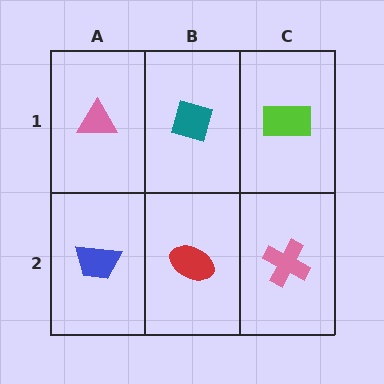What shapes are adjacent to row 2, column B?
A teal diamond (row 1, column B), a blue trapezoid (row 2, column A), a pink cross (row 2, column C).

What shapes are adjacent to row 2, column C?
A lime rectangle (row 1, column C), a red ellipse (row 2, column B).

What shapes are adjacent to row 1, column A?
A blue trapezoid (row 2, column A), a teal diamond (row 1, column B).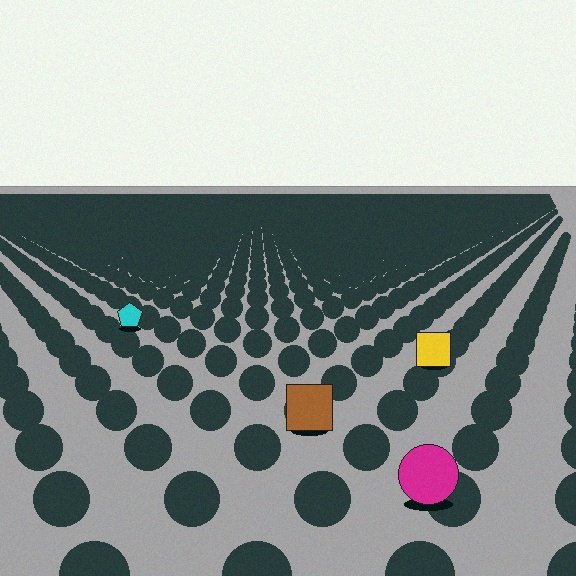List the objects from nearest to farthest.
From nearest to farthest: the magenta circle, the brown square, the yellow square, the cyan pentagon.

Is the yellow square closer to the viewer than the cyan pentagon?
Yes. The yellow square is closer — you can tell from the texture gradient: the ground texture is coarser near it.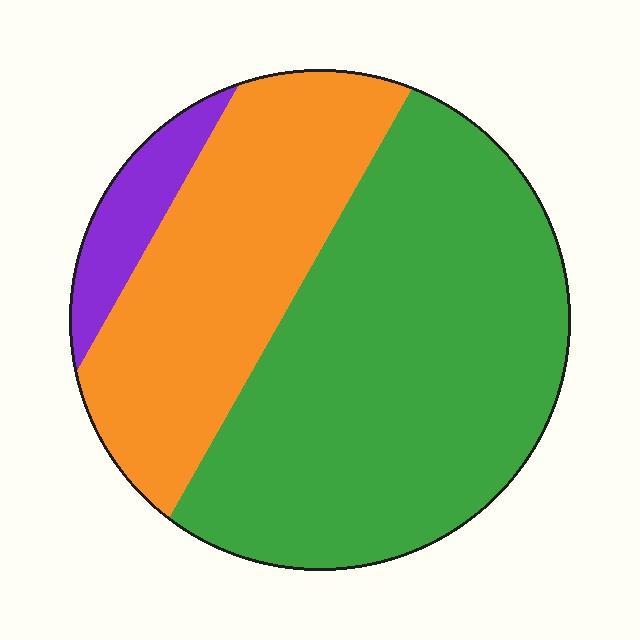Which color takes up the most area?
Green, at roughly 60%.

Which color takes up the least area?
Purple, at roughly 10%.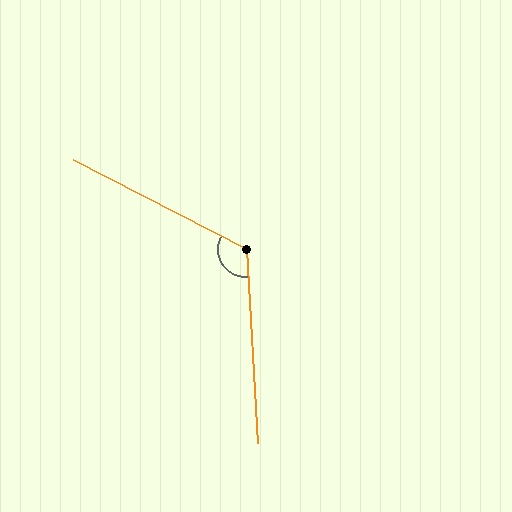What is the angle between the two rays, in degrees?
Approximately 120 degrees.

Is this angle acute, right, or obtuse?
It is obtuse.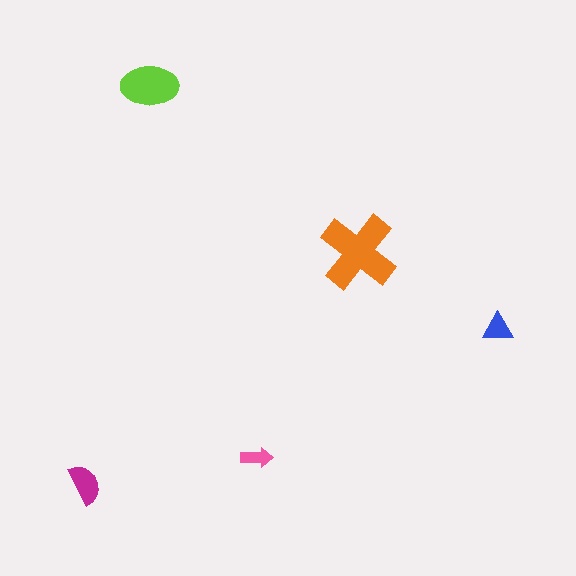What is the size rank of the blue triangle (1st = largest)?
4th.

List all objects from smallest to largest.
The pink arrow, the blue triangle, the magenta semicircle, the lime ellipse, the orange cross.